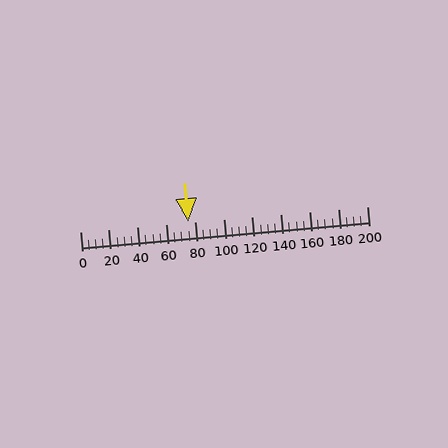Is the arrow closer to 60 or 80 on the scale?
The arrow is closer to 80.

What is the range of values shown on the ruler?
The ruler shows values from 0 to 200.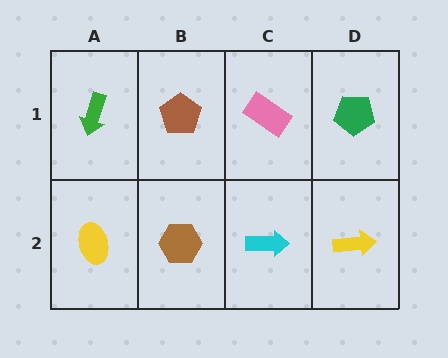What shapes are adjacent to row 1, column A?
A yellow ellipse (row 2, column A), a brown pentagon (row 1, column B).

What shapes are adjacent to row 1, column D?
A yellow arrow (row 2, column D), a pink rectangle (row 1, column C).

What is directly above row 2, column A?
A green arrow.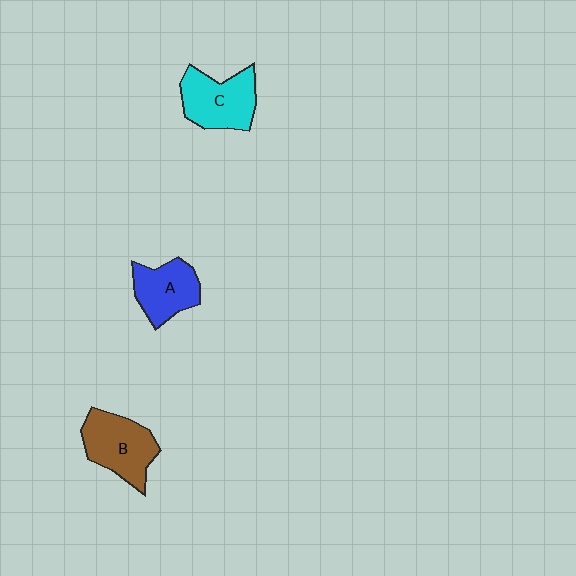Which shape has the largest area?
Shape B (brown).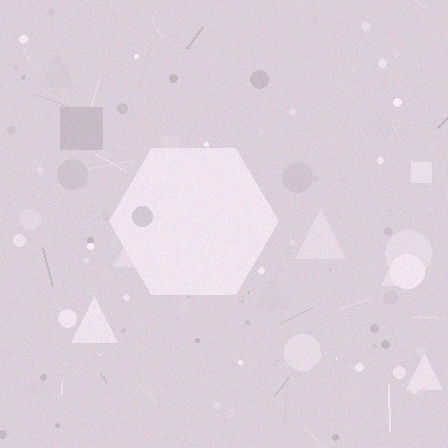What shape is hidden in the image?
A hexagon is hidden in the image.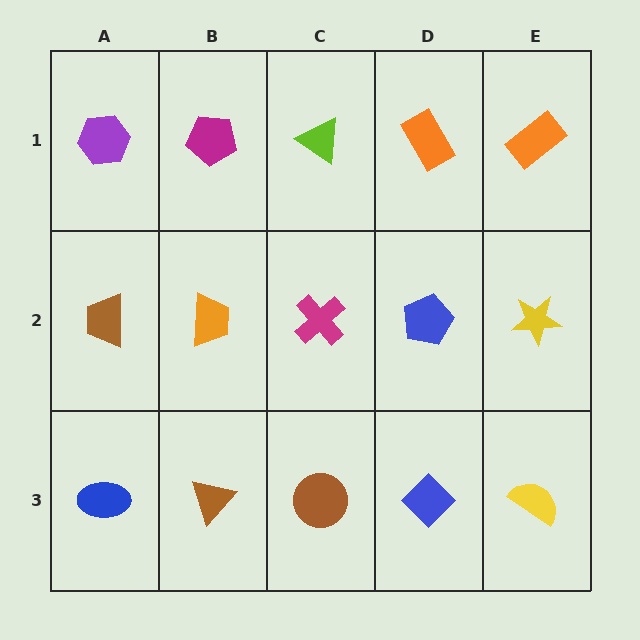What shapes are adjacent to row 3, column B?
An orange trapezoid (row 2, column B), a blue ellipse (row 3, column A), a brown circle (row 3, column C).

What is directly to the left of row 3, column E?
A blue diamond.